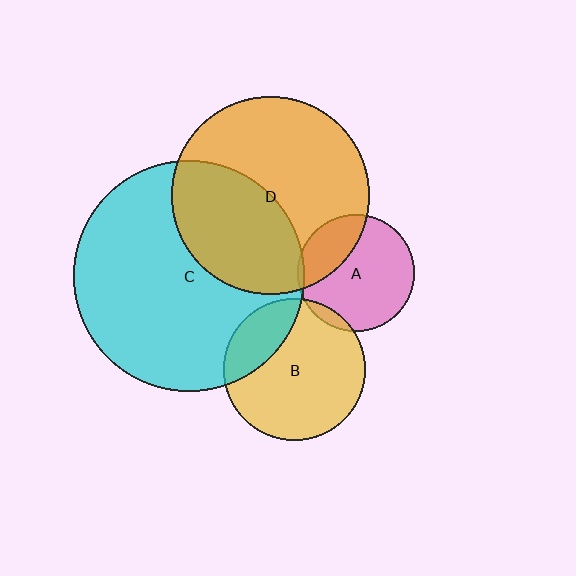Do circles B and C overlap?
Yes.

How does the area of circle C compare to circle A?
Approximately 3.9 times.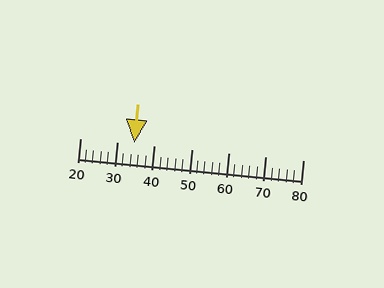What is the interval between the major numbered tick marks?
The major tick marks are spaced 10 units apart.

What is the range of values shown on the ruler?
The ruler shows values from 20 to 80.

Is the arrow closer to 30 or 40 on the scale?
The arrow is closer to 30.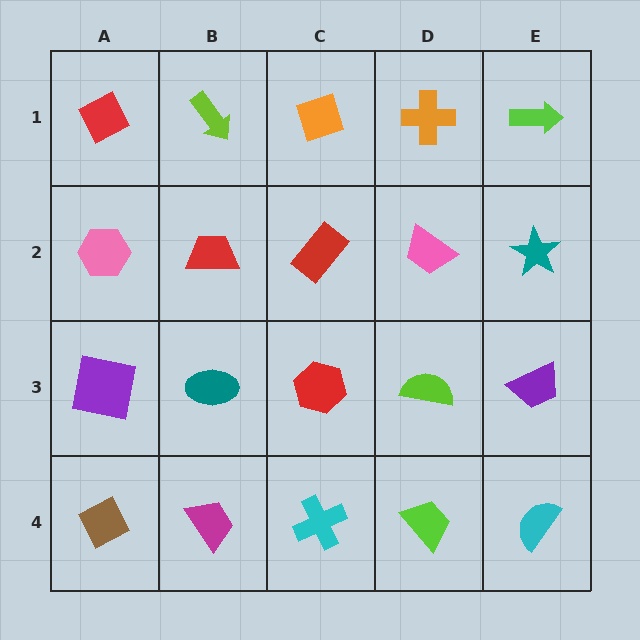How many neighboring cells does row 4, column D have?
3.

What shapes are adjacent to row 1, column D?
A pink trapezoid (row 2, column D), an orange diamond (row 1, column C), a lime arrow (row 1, column E).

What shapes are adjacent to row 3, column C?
A red rectangle (row 2, column C), a cyan cross (row 4, column C), a teal ellipse (row 3, column B), a lime semicircle (row 3, column D).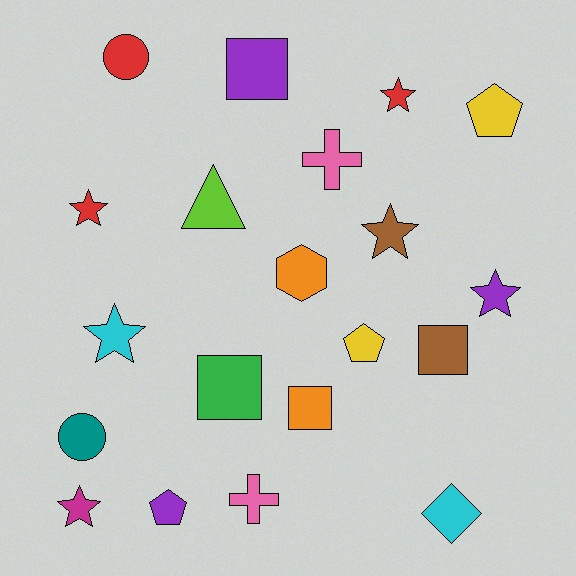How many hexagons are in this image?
There is 1 hexagon.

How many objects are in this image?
There are 20 objects.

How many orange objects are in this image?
There are 2 orange objects.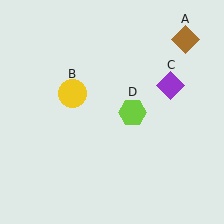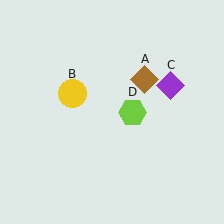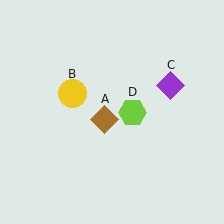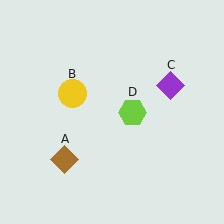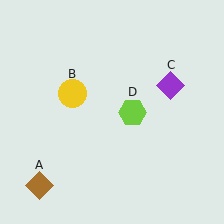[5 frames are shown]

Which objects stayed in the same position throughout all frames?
Yellow circle (object B) and purple diamond (object C) and lime hexagon (object D) remained stationary.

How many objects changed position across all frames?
1 object changed position: brown diamond (object A).